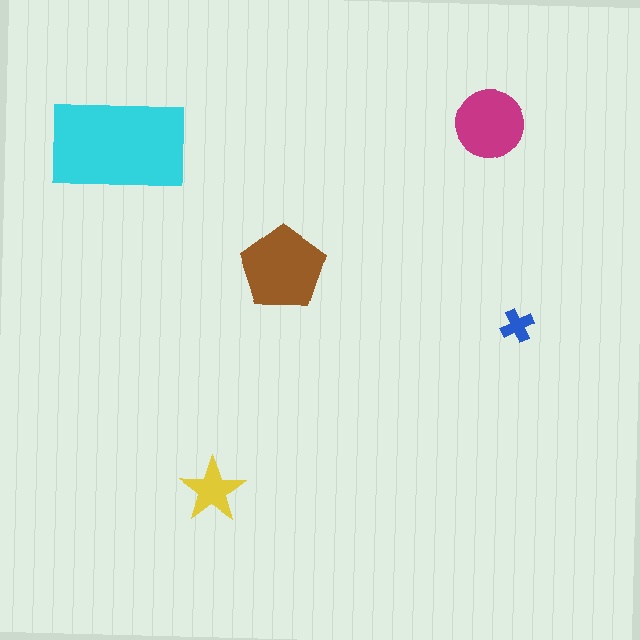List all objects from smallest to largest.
The blue cross, the yellow star, the magenta circle, the brown pentagon, the cyan rectangle.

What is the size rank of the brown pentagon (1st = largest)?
2nd.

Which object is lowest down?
The yellow star is bottommost.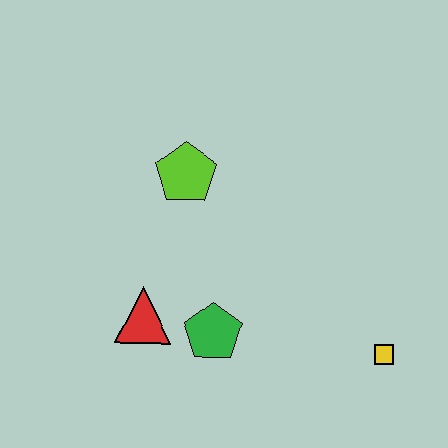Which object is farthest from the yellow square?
The lime pentagon is farthest from the yellow square.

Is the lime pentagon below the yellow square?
No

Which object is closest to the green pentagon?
The red triangle is closest to the green pentagon.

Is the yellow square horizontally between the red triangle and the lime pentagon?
No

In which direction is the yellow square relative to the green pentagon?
The yellow square is to the right of the green pentagon.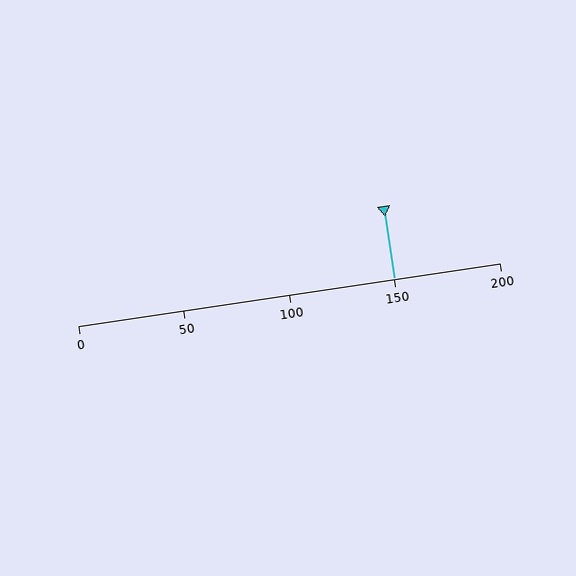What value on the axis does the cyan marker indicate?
The marker indicates approximately 150.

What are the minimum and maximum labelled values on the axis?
The axis runs from 0 to 200.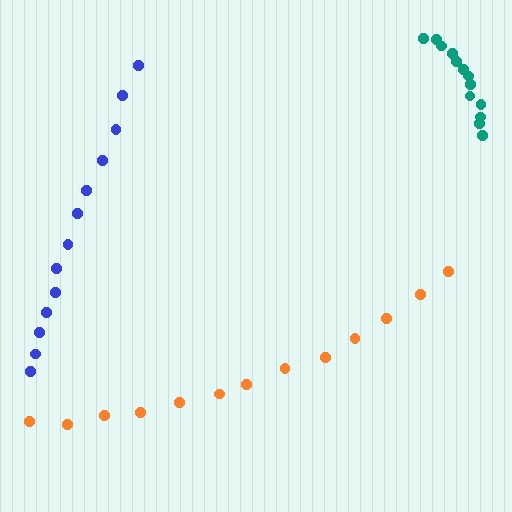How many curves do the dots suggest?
There are 3 distinct paths.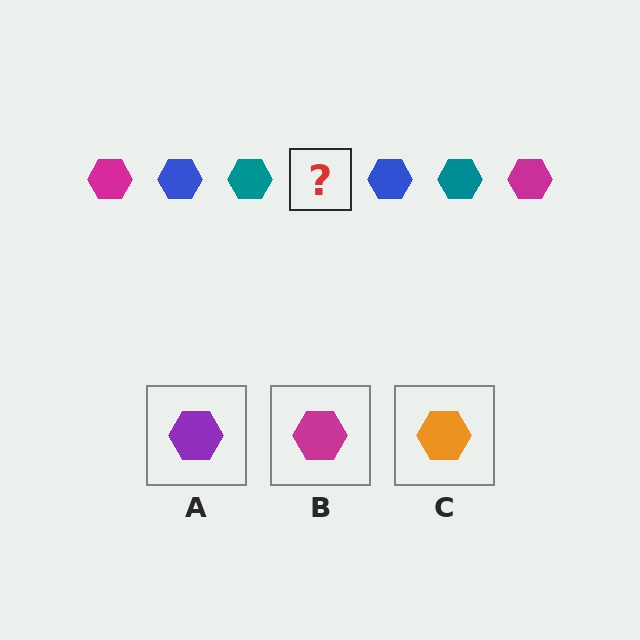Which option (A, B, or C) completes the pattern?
B.